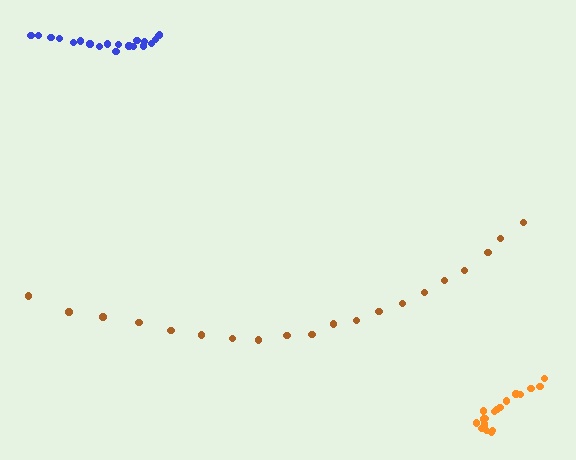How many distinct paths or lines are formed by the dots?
There are 3 distinct paths.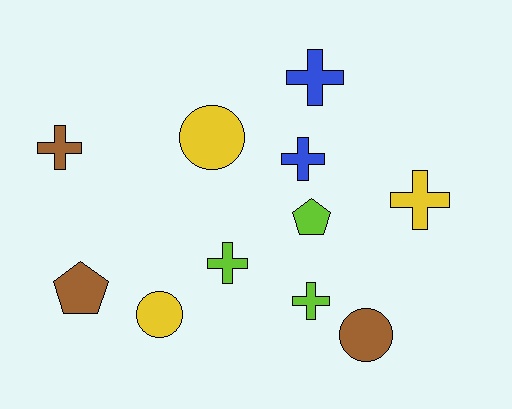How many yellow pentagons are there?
There are no yellow pentagons.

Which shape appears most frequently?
Cross, with 6 objects.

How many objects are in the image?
There are 11 objects.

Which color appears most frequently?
Lime, with 3 objects.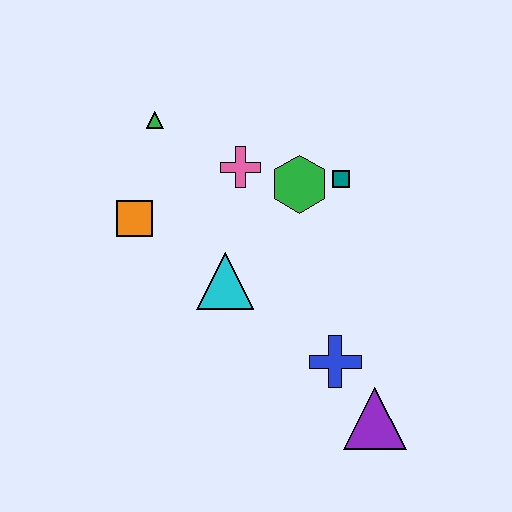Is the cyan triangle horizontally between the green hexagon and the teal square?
No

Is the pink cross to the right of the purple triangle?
No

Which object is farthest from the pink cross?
The purple triangle is farthest from the pink cross.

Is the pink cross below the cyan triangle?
No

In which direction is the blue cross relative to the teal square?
The blue cross is below the teal square.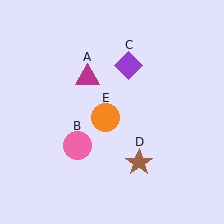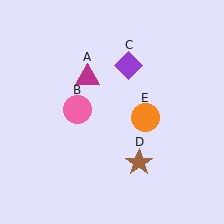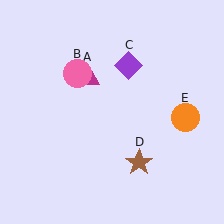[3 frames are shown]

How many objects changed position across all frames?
2 objects changed position: pink circle (object B), orange circle (object E).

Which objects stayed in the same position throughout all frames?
Magenta triangle (object A) and purple diamond (object C) and brown star (object D) remained stationary.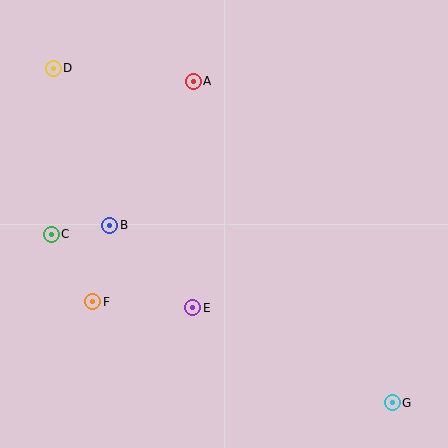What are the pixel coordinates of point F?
Point F is at (93, 302).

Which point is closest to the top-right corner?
Point A is closest to the top-right corner.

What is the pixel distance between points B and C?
The distance between B and C is 59 pixels.